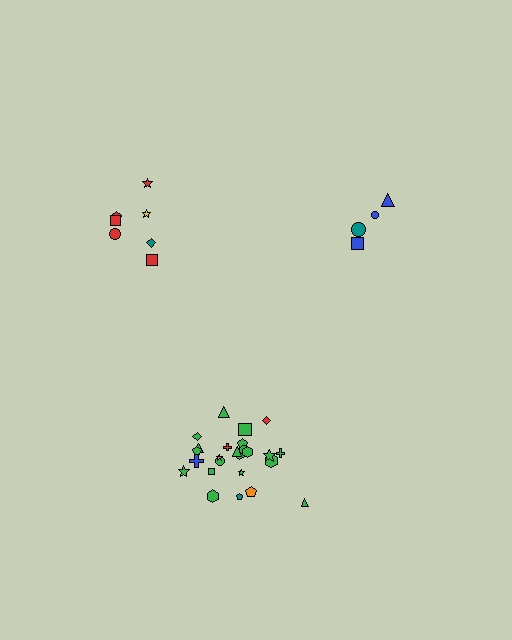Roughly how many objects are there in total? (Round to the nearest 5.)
Roughly 35 objects in total.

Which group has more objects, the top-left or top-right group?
The top-left group.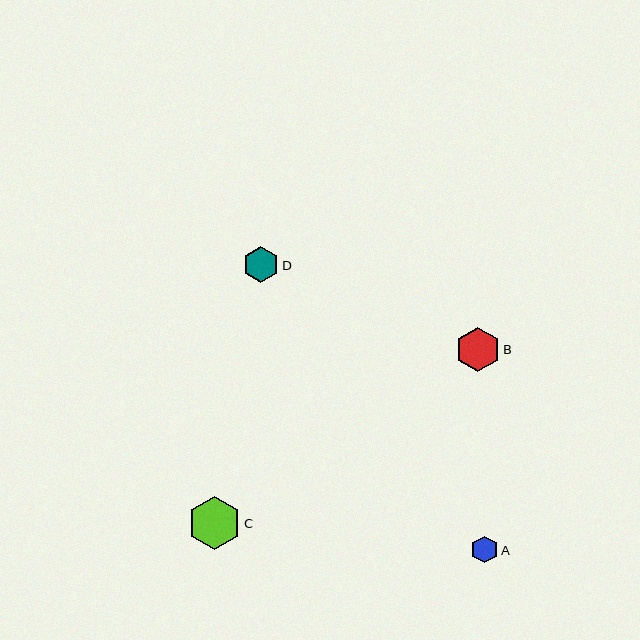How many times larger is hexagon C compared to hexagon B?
Hexagon C is approximately 1.2 times the size of hexagon B.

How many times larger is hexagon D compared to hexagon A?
Hexagon D is approximately 1.4 times the size of hexagon A.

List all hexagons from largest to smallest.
From largest to smallest: C, B, D, A.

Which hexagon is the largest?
Hexagon C is the largest with a size of approximately 53 pixels.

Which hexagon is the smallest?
Hexagon A is the smallest with a size of approximately 27 pixels.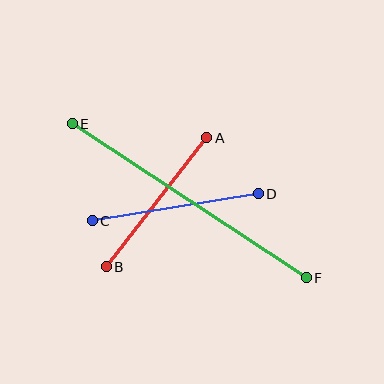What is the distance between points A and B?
The distance is approximately 164 pixels.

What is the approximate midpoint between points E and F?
The midpoint is at approximately (189, 201) pixels.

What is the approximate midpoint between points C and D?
The midpoint is at approximately (175, 207) pixels.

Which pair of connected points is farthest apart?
Points E and F are farthest apart.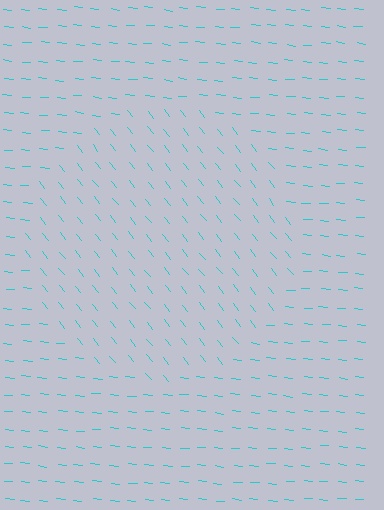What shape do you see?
I see a circle.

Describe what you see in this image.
The image is filled with small cyan line segments. A circle region in the image has lines oriented differently from the surrounding lines, creating a visible texture boundary.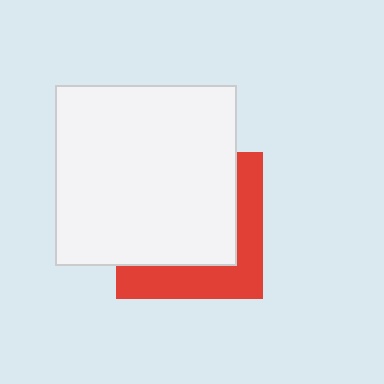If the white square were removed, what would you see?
You would see the complete red square.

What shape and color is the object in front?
The object in front is a white square.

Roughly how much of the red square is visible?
A small part of it is visible (roughly 37%).